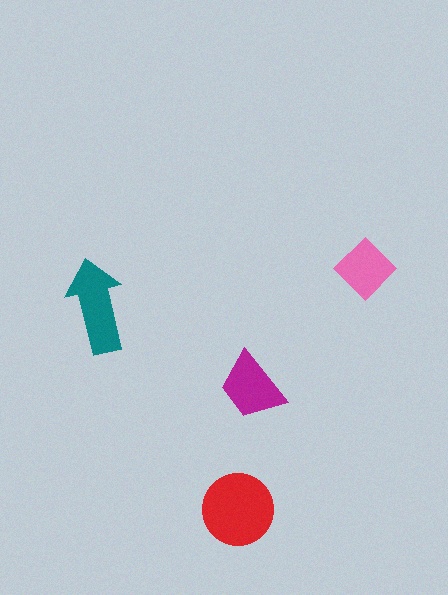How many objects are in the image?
There are 4 objects in the image.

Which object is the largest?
The red circle.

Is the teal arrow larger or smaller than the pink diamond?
Larger.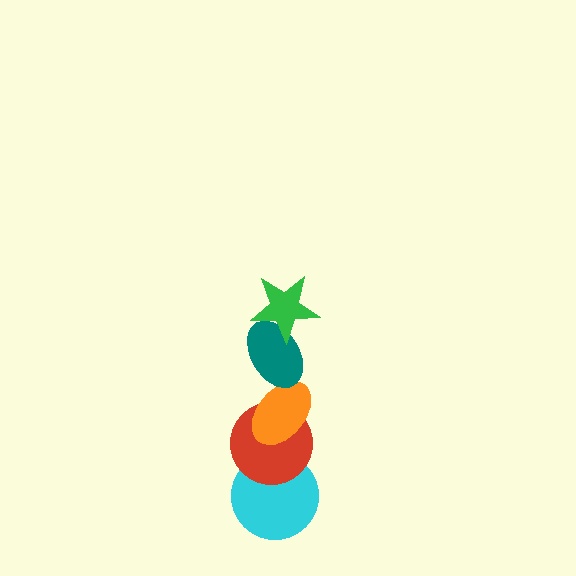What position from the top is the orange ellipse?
The orange ellipse is 3rd from the top.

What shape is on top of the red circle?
The orange ellipse is on top of the red circle.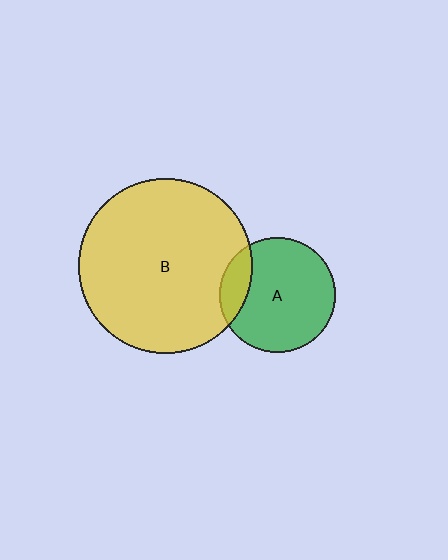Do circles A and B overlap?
Yes.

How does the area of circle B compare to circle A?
Approximately 2.3 times.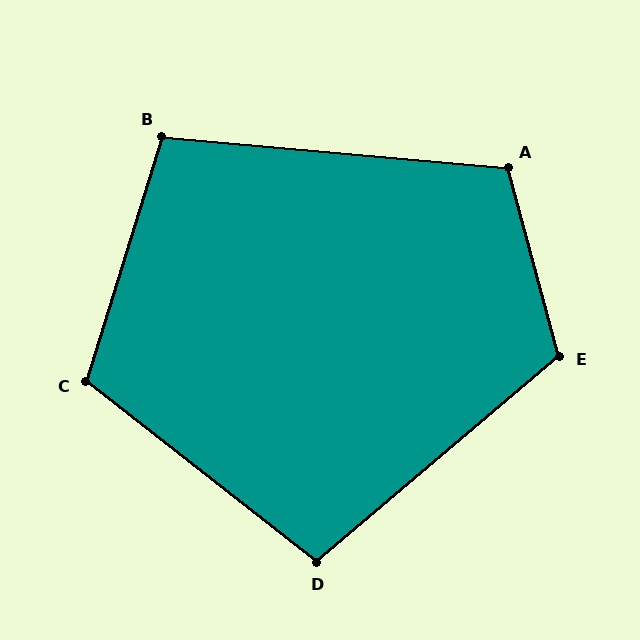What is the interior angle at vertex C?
Approximately 111 degrees (obtuse).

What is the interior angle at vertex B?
Approximately 102 degrees (obtuse).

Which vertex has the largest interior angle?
E, at approximately 115 degrees.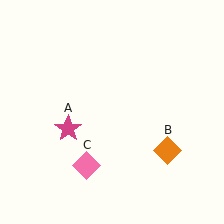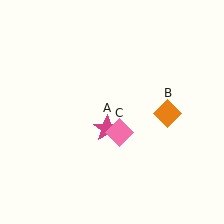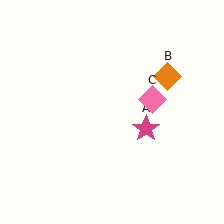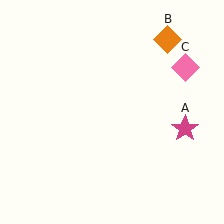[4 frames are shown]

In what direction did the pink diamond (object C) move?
The pink diamond (object C) moved up and to the right.